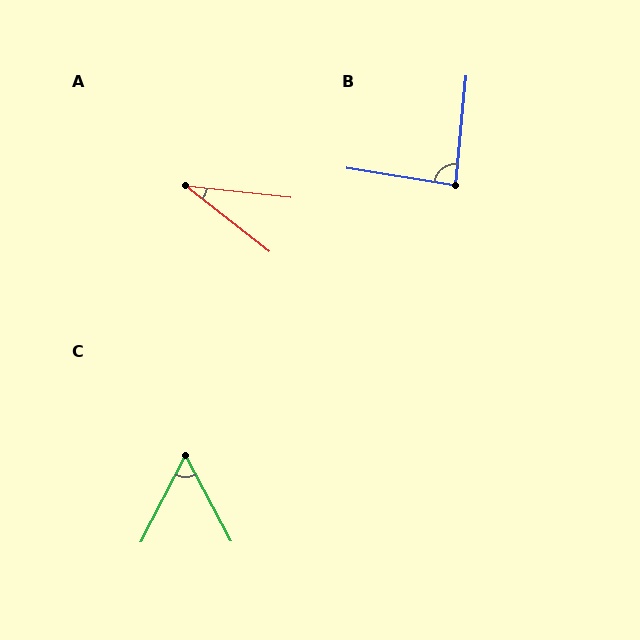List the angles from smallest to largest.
A (32°), C (55°), B (86°).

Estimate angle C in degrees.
Approximately 55 degrees.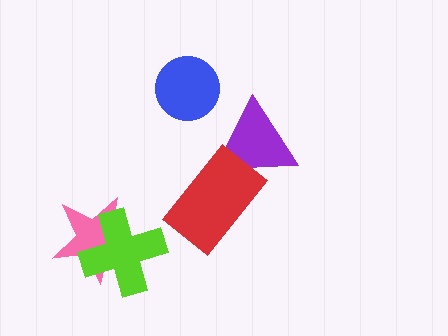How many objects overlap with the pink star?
1 object overlaps with the pink star.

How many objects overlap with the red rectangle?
1 object overlaps with the red rectangle.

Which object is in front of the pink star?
The lime cross is in front of the pink star.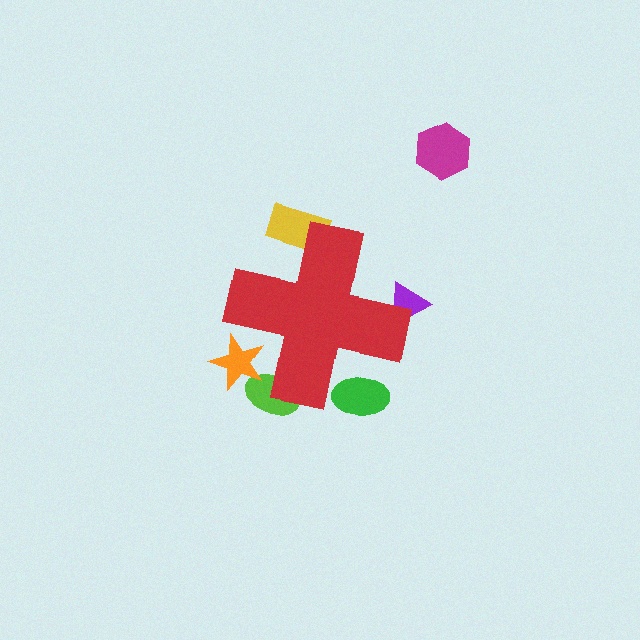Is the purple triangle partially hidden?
Yes, the purple triangle is partially hidden behind the red cross.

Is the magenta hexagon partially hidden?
No, the magenta hexagon is fully visible.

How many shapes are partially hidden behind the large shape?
5 shapes are partially hidden.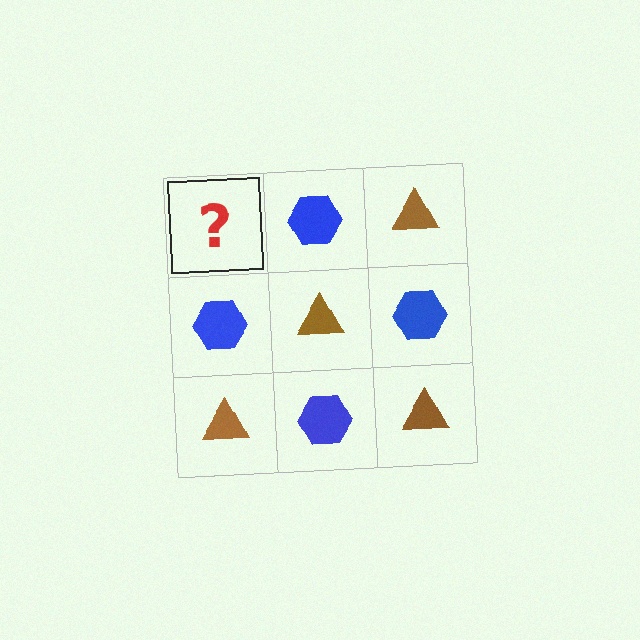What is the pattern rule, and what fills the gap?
The rule is that it alternates brown triangle and blue hexagon in a checkerboard pattern. The gap should be filled with a brown triangle.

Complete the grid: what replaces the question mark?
The question mark should be replaced with a brown triangle.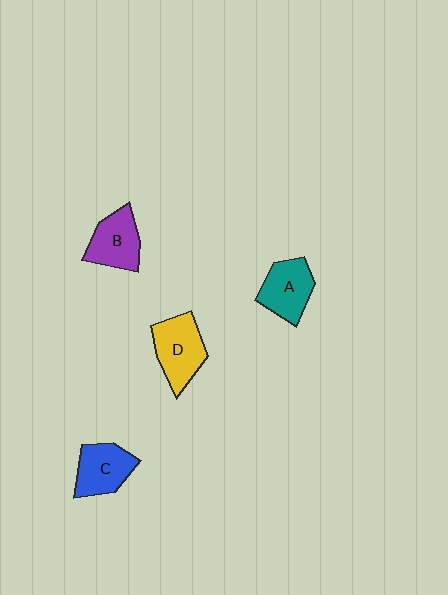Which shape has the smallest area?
Shape B (purple).